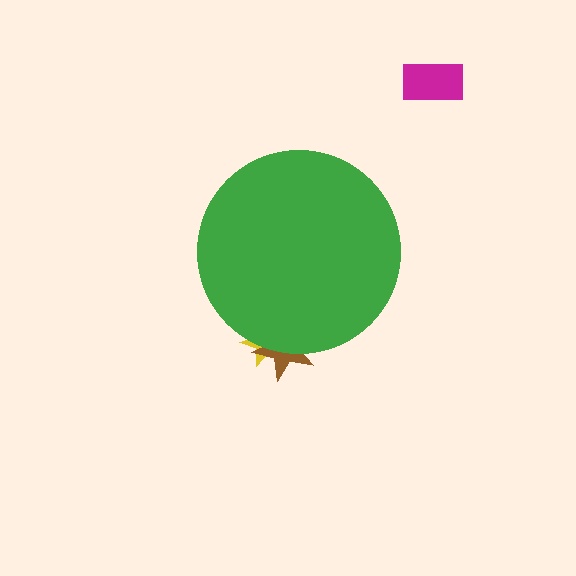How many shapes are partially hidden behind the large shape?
2 shapes are partially hidden.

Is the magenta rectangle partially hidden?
No, the magenta rectangle is fully visible.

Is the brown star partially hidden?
Yes, the brown star is partially hidden behind the green circle.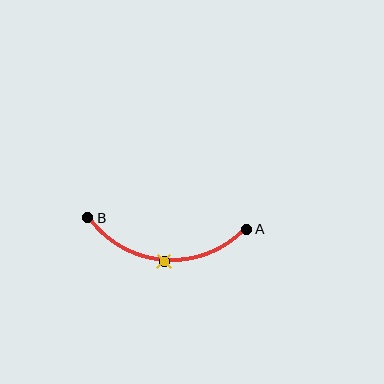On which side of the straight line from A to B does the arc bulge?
The arc bulges below the straight line connecting A and B.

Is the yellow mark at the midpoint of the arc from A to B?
Yes. The yellow mark lies on the arc at equal arc-length from both A and B — it is the arc midpoint.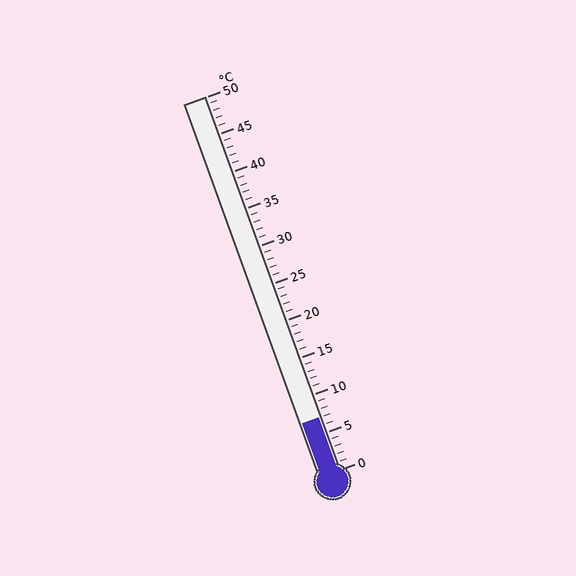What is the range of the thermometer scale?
The thermometer scale ranges from 0°C to 50°C.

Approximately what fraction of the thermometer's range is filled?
The thermometer is filled to approximately 15% of its range.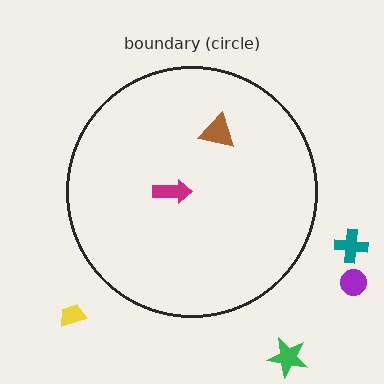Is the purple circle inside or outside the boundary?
Outside.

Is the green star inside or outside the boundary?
Outside.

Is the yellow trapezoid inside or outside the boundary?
Outside.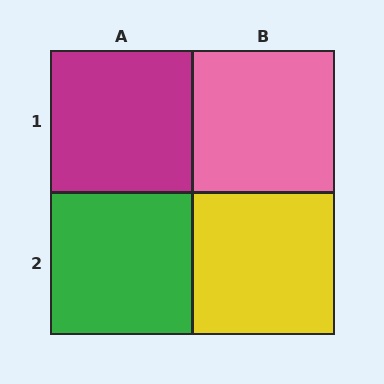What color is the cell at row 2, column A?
Green.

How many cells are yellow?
1 cell is yellow.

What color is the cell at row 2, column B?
Yellow.